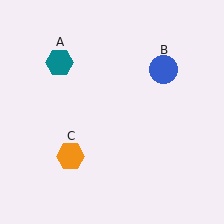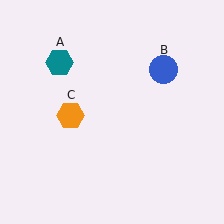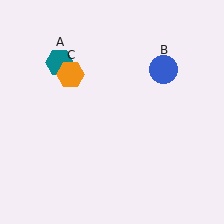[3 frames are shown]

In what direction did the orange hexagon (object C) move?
The orange hexagon (object C) moved up.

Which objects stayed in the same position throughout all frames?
Teal hexagon (object A) and blue circle (object B) remained stationary.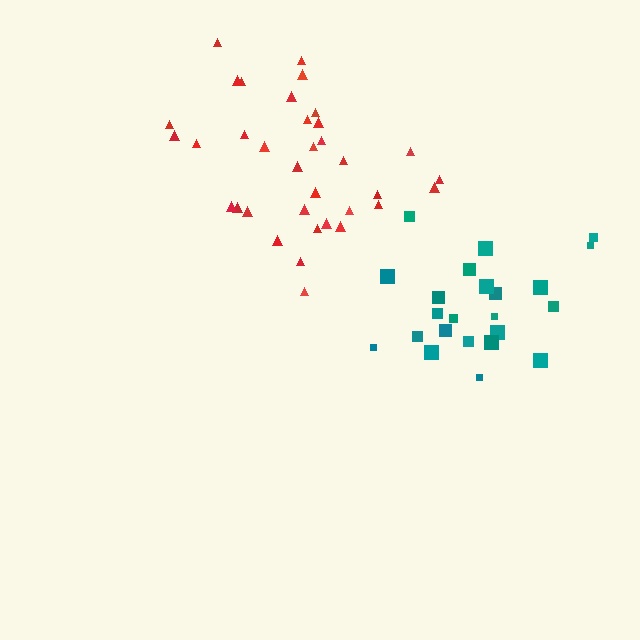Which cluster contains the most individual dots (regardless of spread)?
Red (35).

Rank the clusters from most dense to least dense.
teal, red.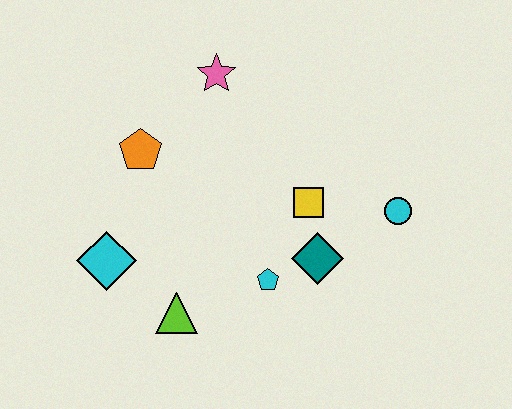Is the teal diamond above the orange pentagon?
No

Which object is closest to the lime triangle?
The cyan diamond is closest to the lime triangle.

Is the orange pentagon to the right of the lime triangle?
No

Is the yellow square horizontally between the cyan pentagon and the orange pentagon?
No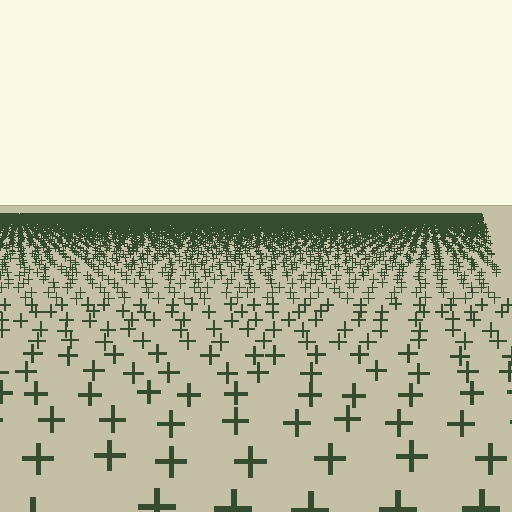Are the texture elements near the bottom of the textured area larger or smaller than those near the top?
Larger. Near the bottom, elements are closer to the viewer and appear at a bigger on-screen size.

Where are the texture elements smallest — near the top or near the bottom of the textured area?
Near the top.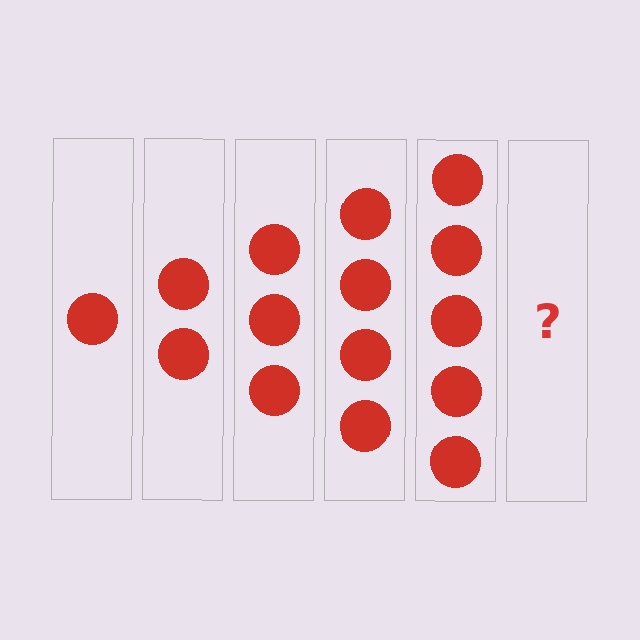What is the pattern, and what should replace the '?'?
The pattern is that each step adds one more circle. The '?' should be 6 circles.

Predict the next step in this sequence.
The next step is 6 circles.